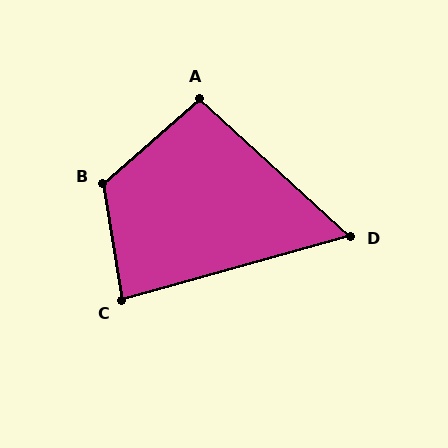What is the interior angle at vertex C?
Approximately 84 degrees (acute).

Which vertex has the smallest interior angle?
D, at approximately 58 degrees.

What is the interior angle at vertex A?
Approximately 96 degrees (obtuse).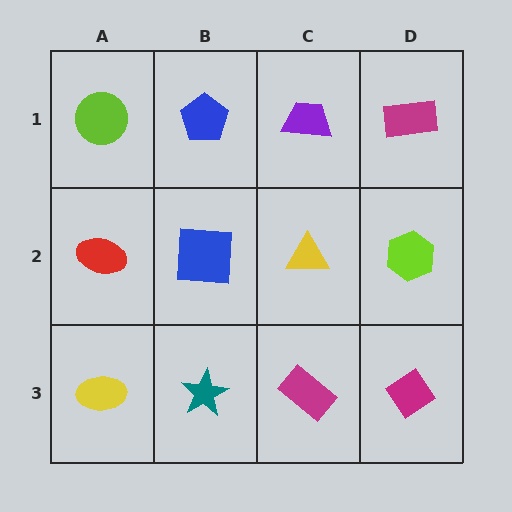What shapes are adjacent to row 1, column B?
A blue square (row 2, column B), a lime circle (row 1, column A), a purple trapezoid (row 1, column C).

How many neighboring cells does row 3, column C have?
3.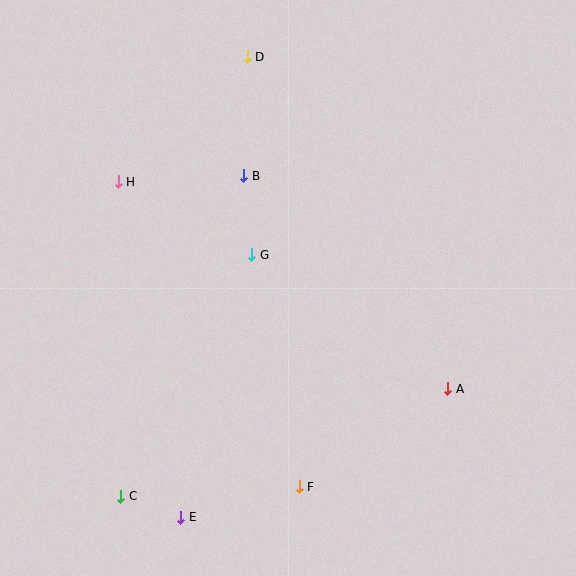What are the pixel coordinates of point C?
Point C is at (121, 496).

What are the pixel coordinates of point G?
Point G is at (252, 255).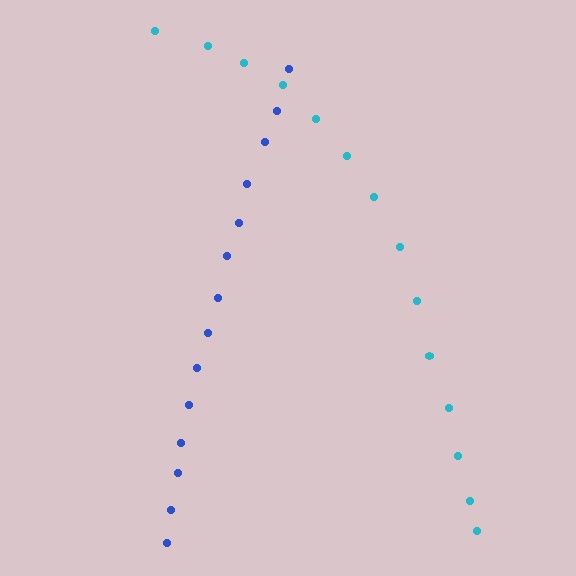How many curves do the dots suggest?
There are 2 distinct paths.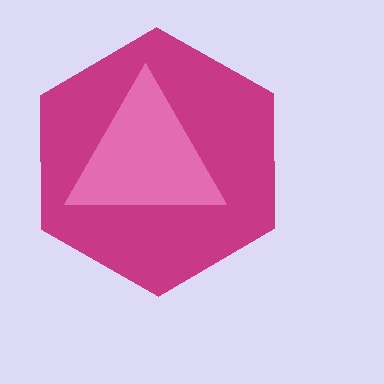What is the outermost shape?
The magenta hexagon.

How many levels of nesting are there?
2.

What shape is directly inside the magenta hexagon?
The pink triangle.